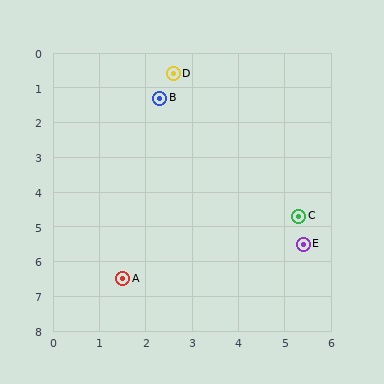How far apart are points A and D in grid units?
Points A and D are about 6.0 grid units apart.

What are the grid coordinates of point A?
Point A is at approximately (1.5, 6.5).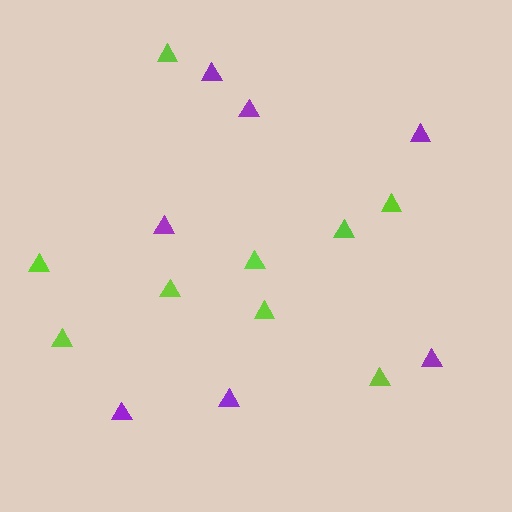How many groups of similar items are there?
There are 2 groups: one group of purple triangles (7) and one group of lime triangles (9).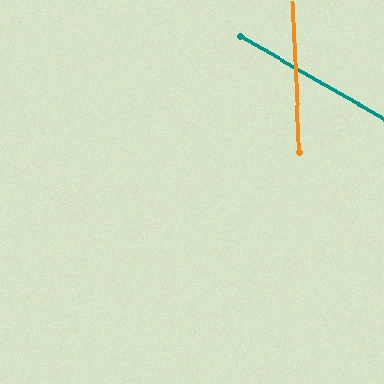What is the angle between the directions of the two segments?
Approximately 58 degrees.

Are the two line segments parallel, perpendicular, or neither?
Neither parallel nor perpendicular — they differ by about 58°.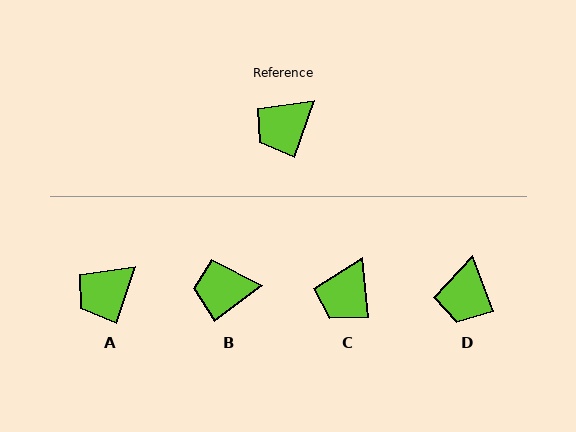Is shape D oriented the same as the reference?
No, it is off by about 40 degrees.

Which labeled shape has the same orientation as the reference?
A.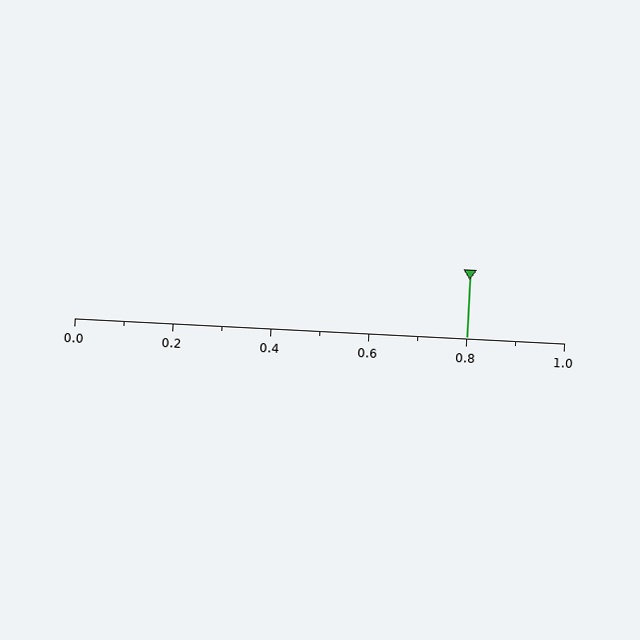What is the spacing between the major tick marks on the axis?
The major ticks are spaced 0.2 apart.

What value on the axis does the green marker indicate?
The marker indicates approximately 0.8.